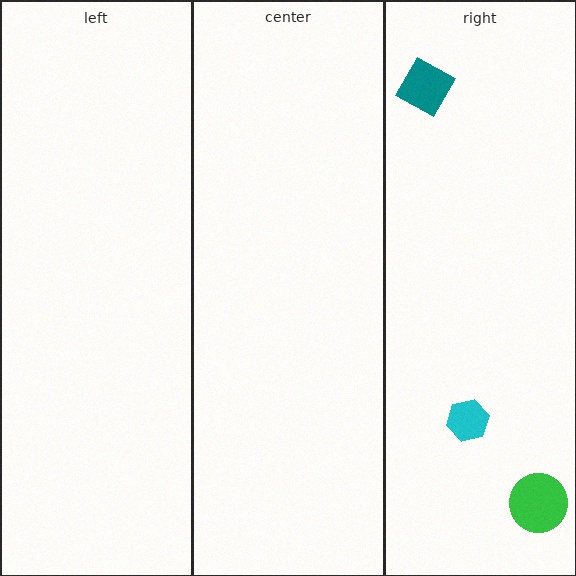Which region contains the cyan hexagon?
The right region.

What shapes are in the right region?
The green circle, the teal diamond, the cyan hexagon.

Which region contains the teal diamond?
The right region.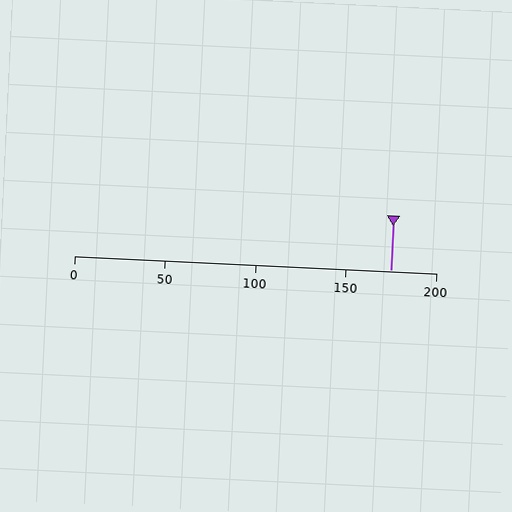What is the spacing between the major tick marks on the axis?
The major ticks are spaced 50 apart.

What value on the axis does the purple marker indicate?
The marker indicates approximately 175.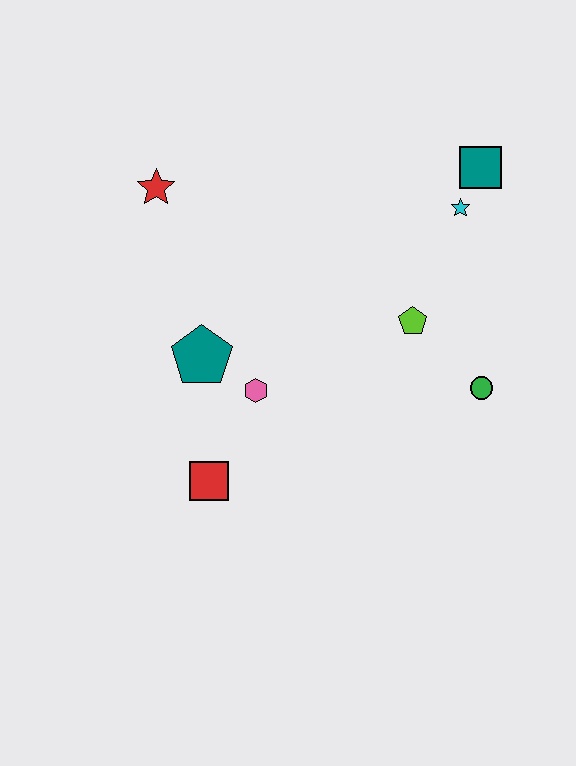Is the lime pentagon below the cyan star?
Yes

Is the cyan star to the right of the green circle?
No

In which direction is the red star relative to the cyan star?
The red star is to the left of the cyan star.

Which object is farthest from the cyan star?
The red square is farthest from the cyan star.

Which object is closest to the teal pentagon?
The pink hexagon is closest to the teal pentagon.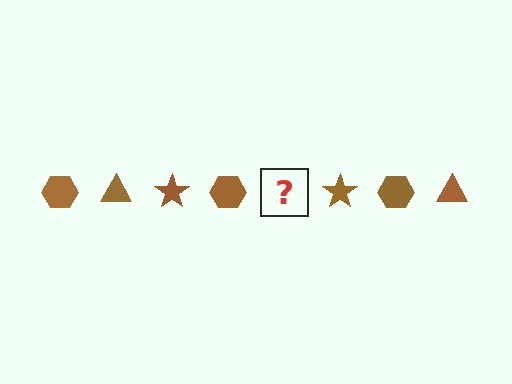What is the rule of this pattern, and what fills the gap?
The rule is that the pattern cycles through hexagon, triangle, star shapes in brown. The gap should be filled with a brown triangle.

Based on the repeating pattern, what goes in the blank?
The blank should be a brown triangle.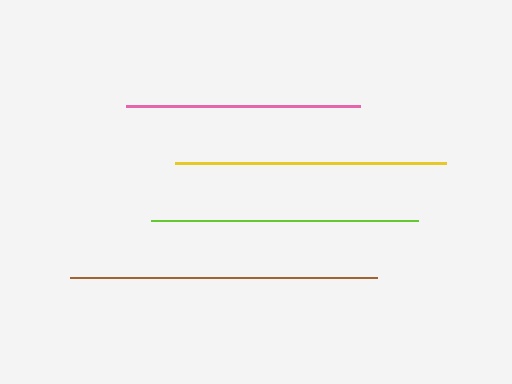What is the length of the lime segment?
The lime segment is approximately 267 pixels long.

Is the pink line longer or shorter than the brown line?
The brown line is longer than the pink line.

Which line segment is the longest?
The brown line is the longest at approximately 307 pixels.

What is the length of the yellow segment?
The yellow segment is approximately 270 pixels long.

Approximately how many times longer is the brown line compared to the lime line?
The brown line is approximately 1.2 times the length of the lime line.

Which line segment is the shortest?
The pink line is the shortest at approximately 234 pixels.